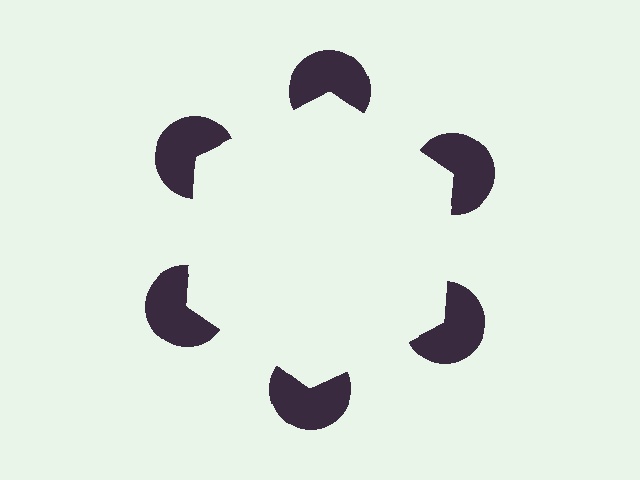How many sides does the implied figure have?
6 sides.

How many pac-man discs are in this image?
There are 6 — one at each vertex of the illusory hexagon.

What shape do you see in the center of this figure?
An illusory hexagon — its edges are inferred from the aligned wedge cuts in the pac-man discs, not physically drawn.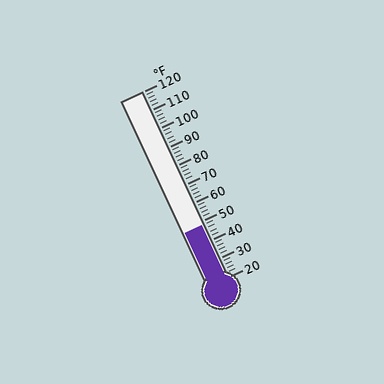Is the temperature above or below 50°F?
The temperature is below 50°F.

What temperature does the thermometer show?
The thermometer shows approximately 48°F.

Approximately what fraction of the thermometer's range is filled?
The thermometer is filled to approximately 30% of its range.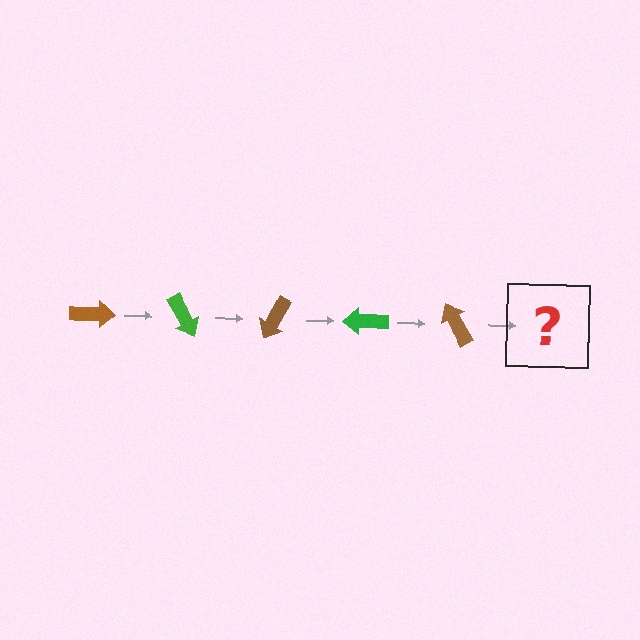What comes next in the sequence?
The next element should be a green arrow, rotated 300 degrees from the start.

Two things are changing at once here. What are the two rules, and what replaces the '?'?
The two rules are that it rotates 60 degrees each step and the color cycles through brown and green. The '?' should be a green arrow, rotated 300 degrees from the start.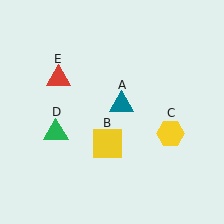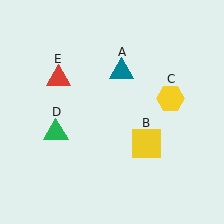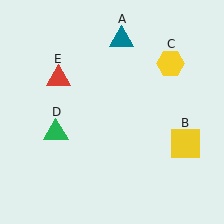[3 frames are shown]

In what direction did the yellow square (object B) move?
The yellow square (object B) moved right.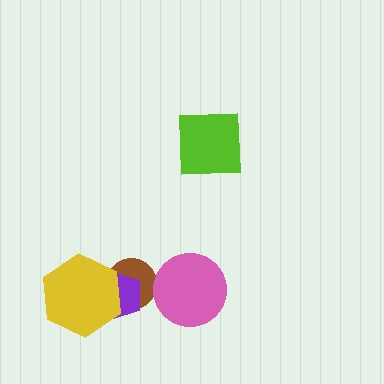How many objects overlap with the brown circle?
2 objects overlap with the brown circle.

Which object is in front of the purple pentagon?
The yellow hexagon is in front of the purple pentagon.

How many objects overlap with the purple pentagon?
2 objects overlap with the purple pentagon.